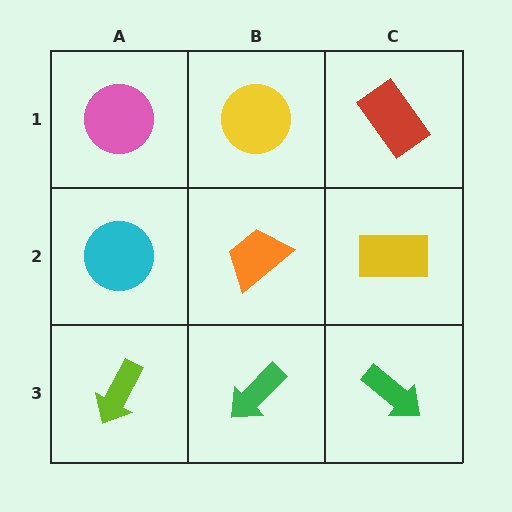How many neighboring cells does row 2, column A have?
3.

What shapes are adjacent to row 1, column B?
An orange trapezoid (row 2, column B), a pink circle (row 1, column A), a red rectangle (row 1, column C).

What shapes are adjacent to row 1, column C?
A yellow rectangle (row 2, column C), a yellow circle (row 1, column B).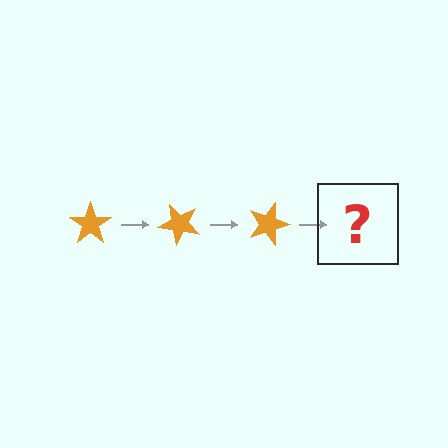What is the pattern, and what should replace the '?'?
The pattern is that the star rotates 45 degrees each step. The '?' should be an orange star rotated 135 degrees.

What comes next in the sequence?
The next element should be an orange star rotated 135 degrees.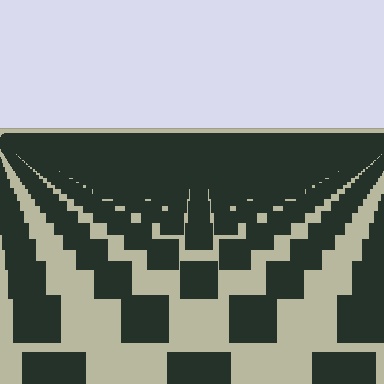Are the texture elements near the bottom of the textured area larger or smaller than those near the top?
Larger. Near the bottom, elements are closer to the viewer and appear at a bigger on-screen size.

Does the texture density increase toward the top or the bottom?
Density increases toward the top.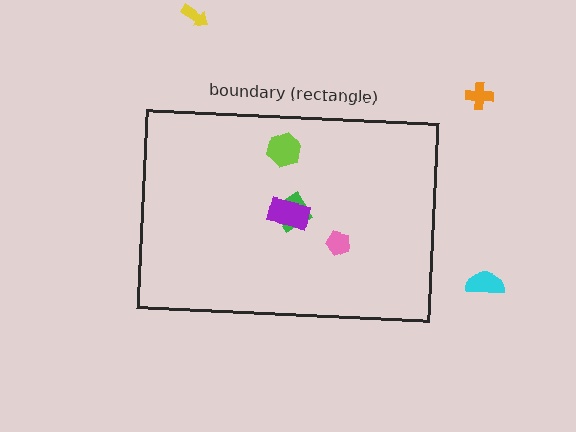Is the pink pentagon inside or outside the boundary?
Inside.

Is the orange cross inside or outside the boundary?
Outside.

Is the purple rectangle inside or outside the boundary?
Inside.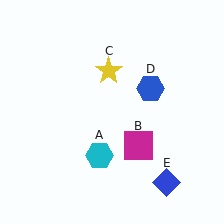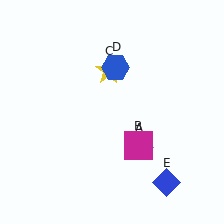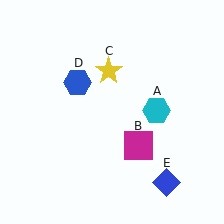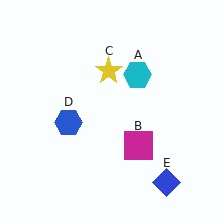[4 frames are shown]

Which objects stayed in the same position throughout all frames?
Magenta square (object B) and yellow star (object C) and blue diamond (object E) remained stationary.